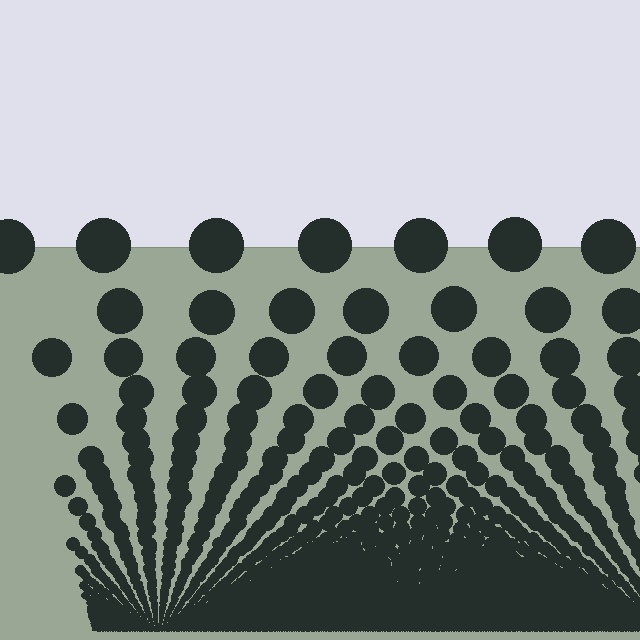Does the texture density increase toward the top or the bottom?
Density increases toward the bottom.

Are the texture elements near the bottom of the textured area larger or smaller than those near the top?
Smaller. The gradient is inverted — elements near the bottom are smaller and denser.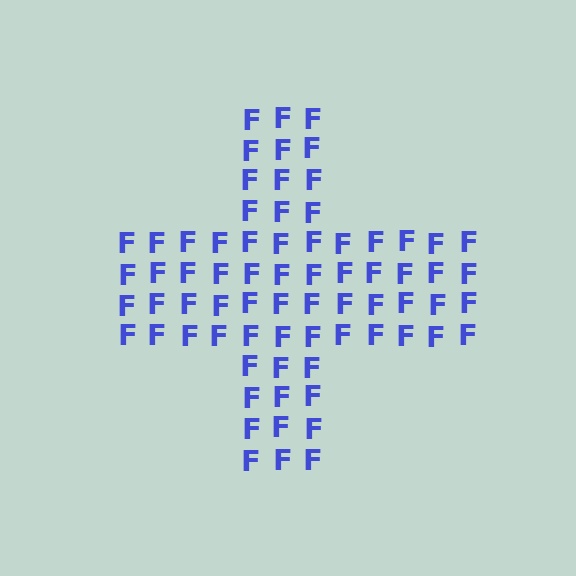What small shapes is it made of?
It is made of small letter F's.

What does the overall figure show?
The overall figure shows a cross.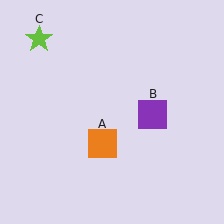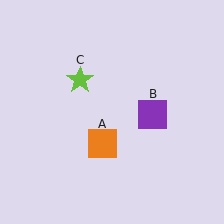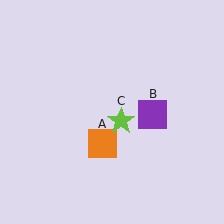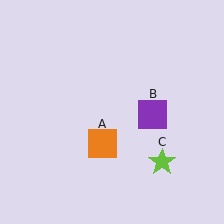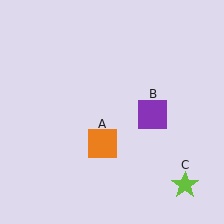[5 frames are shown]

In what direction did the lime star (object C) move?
The lime star (object C) moved down and to the right.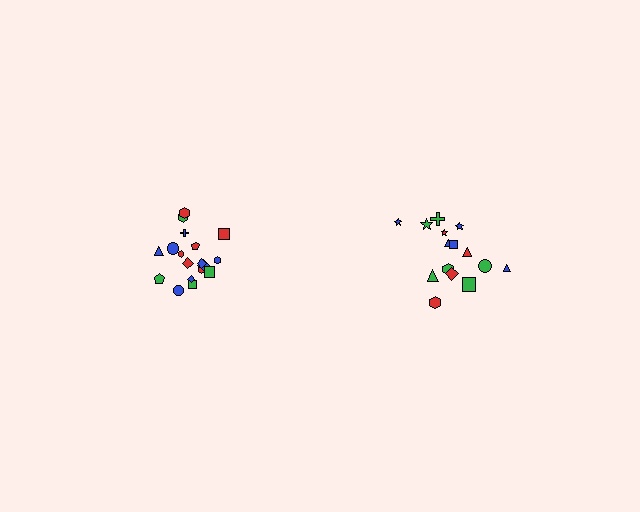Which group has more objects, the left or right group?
The left group.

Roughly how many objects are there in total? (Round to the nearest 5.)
Roughly 35 objects in total.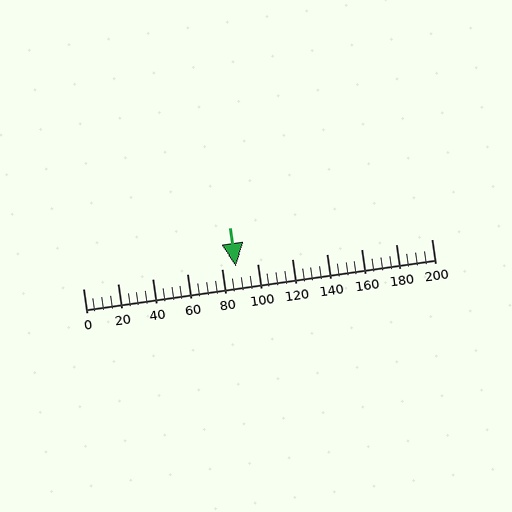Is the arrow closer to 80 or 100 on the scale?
The arrow is closer to 80.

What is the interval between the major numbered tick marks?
The major tick marks are spaced 20 units apart.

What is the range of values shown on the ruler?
The ruler shows values from 0 to 200.